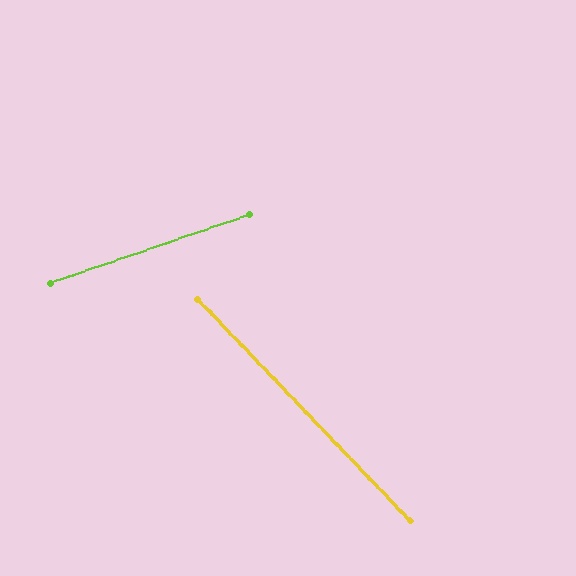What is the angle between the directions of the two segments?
Approximately 65 degrees.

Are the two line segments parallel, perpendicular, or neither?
Neither parallel nor perpendicular — they differ by about 65°.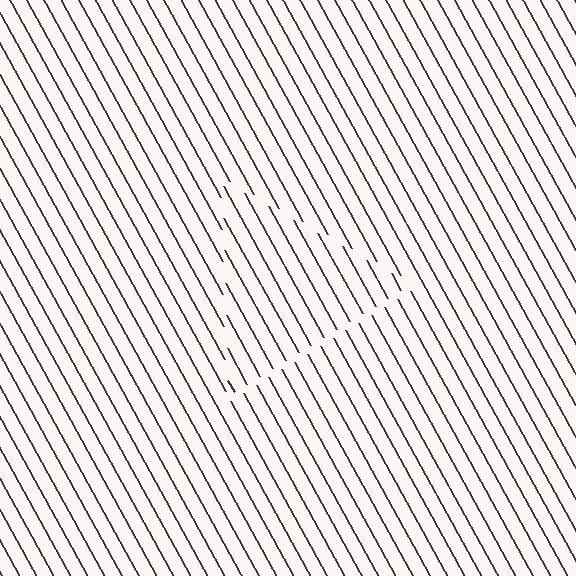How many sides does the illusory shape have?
3 sides — the line-ends trace a triangle.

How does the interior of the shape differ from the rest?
The interior of the shape contains the same grating, shifted by half a period — the contour is defined by the phase discontinuity where line-ends from the inner and outer gratings abut.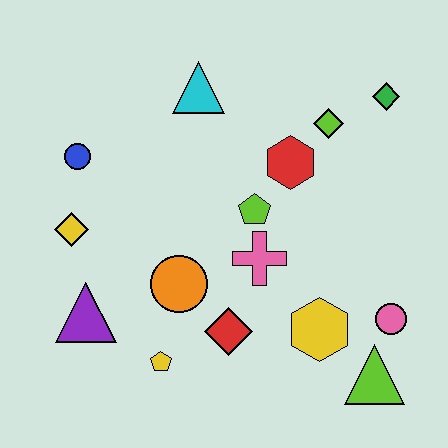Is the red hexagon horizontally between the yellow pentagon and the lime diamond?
Yes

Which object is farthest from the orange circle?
The green diamond is farthest from the orange circle.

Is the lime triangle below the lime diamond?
Yes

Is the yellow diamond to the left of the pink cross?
Yes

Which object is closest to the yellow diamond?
The blue circle is closest to the yellow diamond.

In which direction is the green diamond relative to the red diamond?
The green diamond is above the red diamond.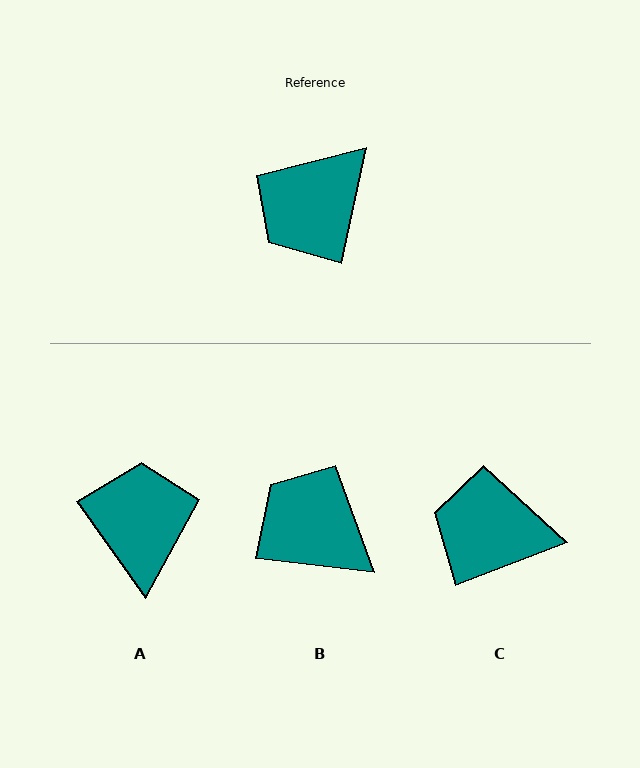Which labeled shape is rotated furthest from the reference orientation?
A, about 133 degrees away.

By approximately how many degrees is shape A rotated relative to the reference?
Approximately 133 degrees clockwise.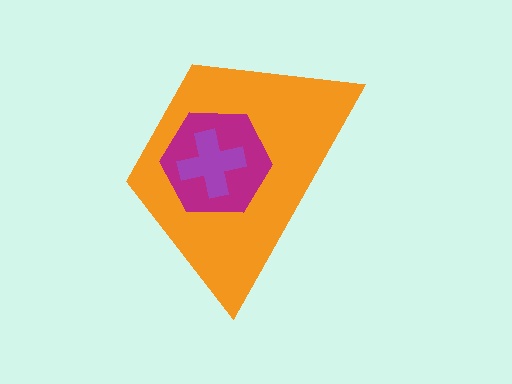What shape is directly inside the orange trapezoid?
The magenta hexagon.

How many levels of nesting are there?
3.